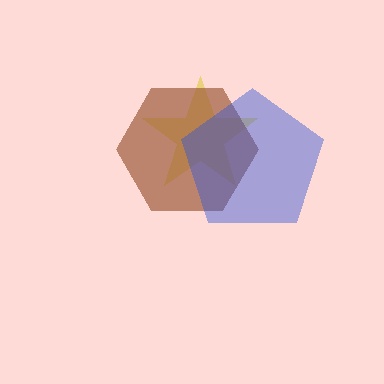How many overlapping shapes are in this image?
There are 3 overlapping shapes in the image.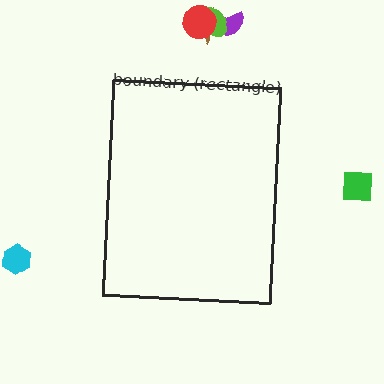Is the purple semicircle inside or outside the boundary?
Outside.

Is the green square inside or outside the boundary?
Outside.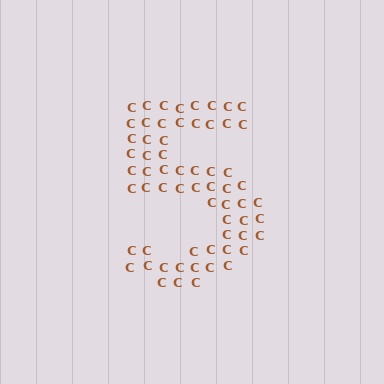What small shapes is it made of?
It is made of small letter C's.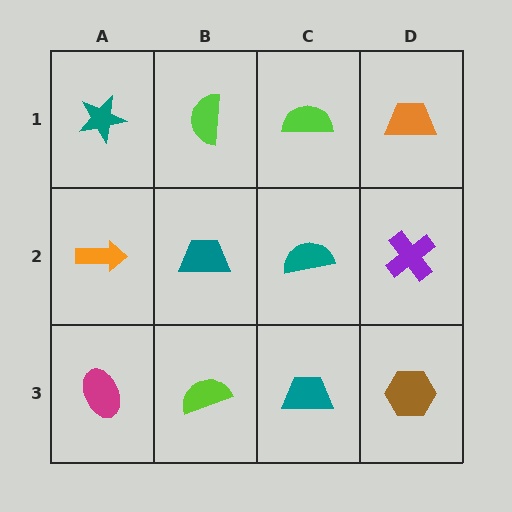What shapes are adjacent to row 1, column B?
A teal trapezoid (row 2, column B), a teal star (row 1, column A), a lime semicircle (row 1, column C).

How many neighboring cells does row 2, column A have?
3.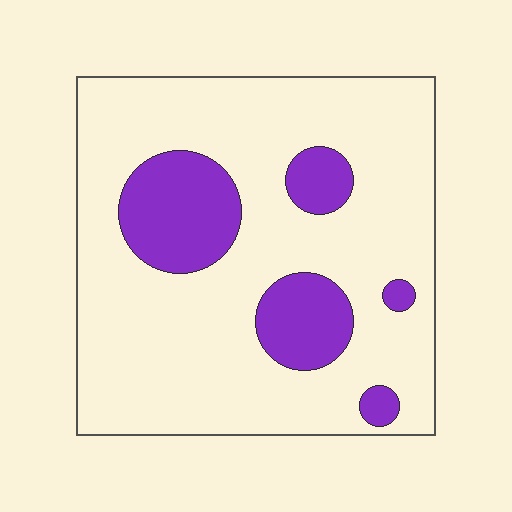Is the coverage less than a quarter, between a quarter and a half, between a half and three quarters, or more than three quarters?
Less than a quarter.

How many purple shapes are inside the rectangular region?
5.